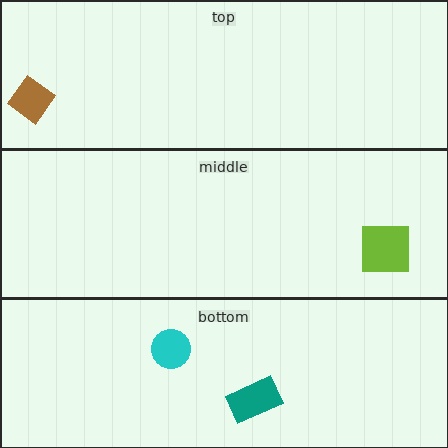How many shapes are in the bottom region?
2.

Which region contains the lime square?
The middle region.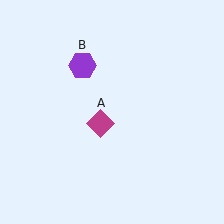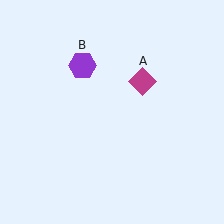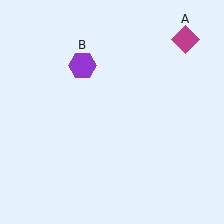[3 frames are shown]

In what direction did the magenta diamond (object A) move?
The magenta diamond (object A) moved up and to the right.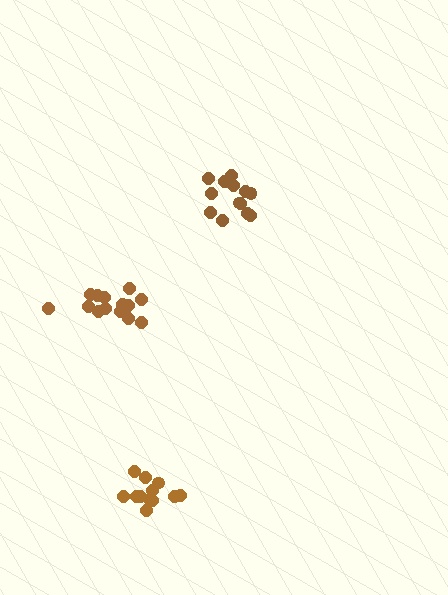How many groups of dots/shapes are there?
There are 3 groups.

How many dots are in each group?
Group 1: 12 dots, Group 2: 14 dots, Group 3: 13 dots (39 total).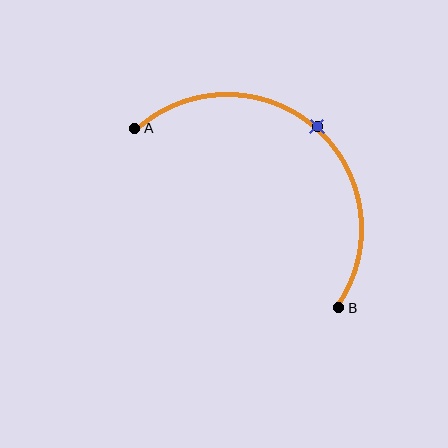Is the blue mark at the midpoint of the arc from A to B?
Yes. The blue mark lies on the arc at equal arc-length from both A and B — it is the arc midpoint.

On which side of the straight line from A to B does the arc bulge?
The arc bulges above and to the right of the straight line connecting A and B.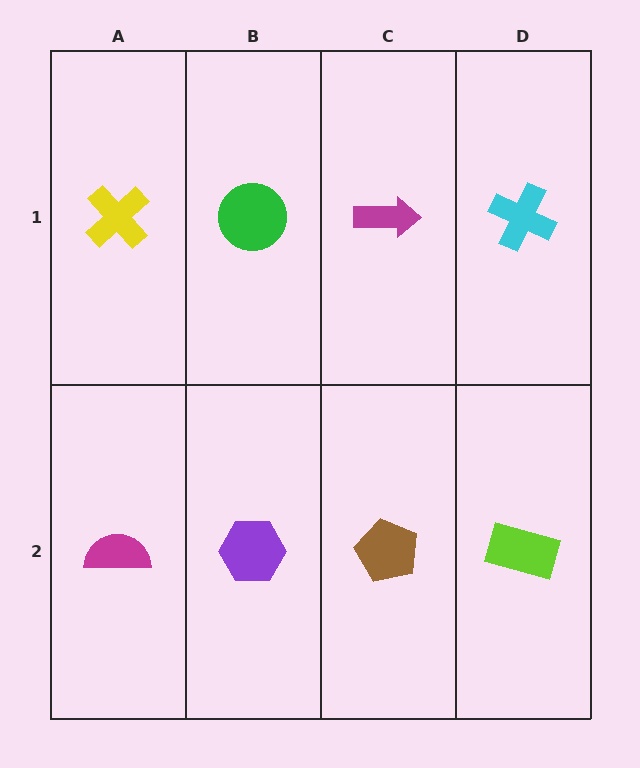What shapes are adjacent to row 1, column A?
A magenta semicircle (row 2, column A), a green circle (row 1, column B).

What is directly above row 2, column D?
A cyan cross.